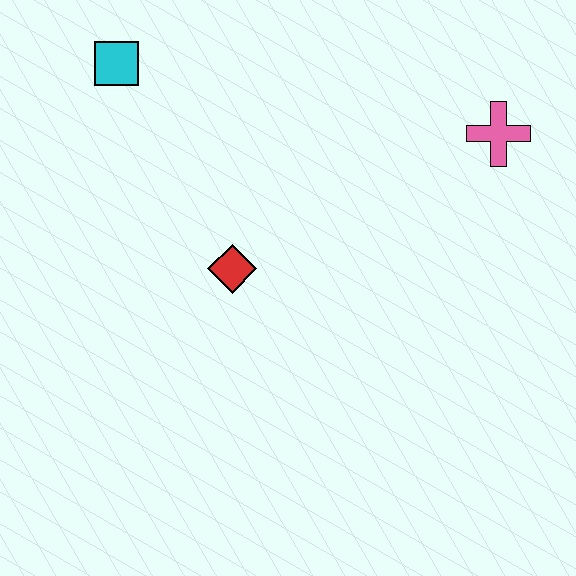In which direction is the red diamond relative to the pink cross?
The red diamond is to the left of the pink cross.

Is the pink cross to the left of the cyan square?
No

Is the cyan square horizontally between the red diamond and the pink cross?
No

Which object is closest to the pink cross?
The red diamond is closest to the pink cross.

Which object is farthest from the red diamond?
The pink cross is farthest from the red diamond.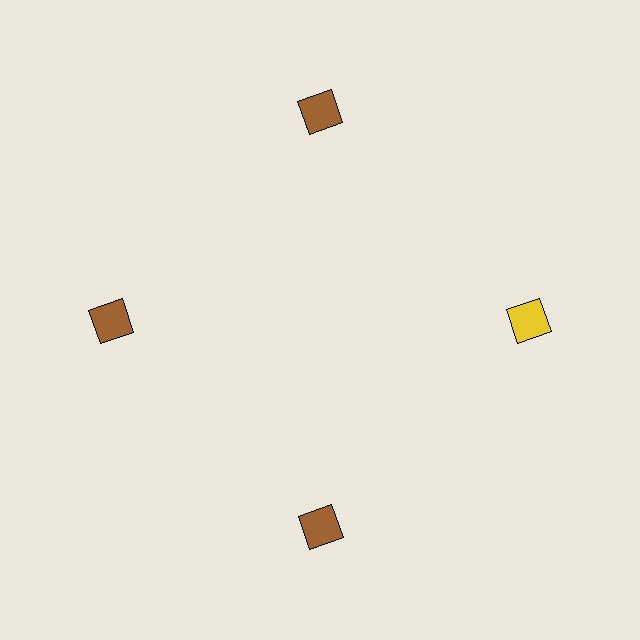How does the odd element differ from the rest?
It has a different color: yellow instead of brown.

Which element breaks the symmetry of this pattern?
The yellow square at roughly the 3 o'clock position breaks the symmetry. All other shapes are brown squares.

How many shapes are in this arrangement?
There are 4 shapes arranged in a ring pattern.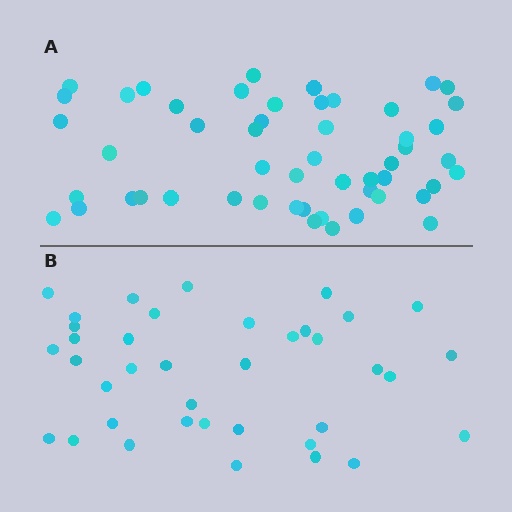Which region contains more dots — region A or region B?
Region A (the top region) has more dots.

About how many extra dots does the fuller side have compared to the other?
Region A has approximately 15 more dots than region B.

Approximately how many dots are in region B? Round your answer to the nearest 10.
About 40 dots. (The exact count is 38, which rounds to 40.)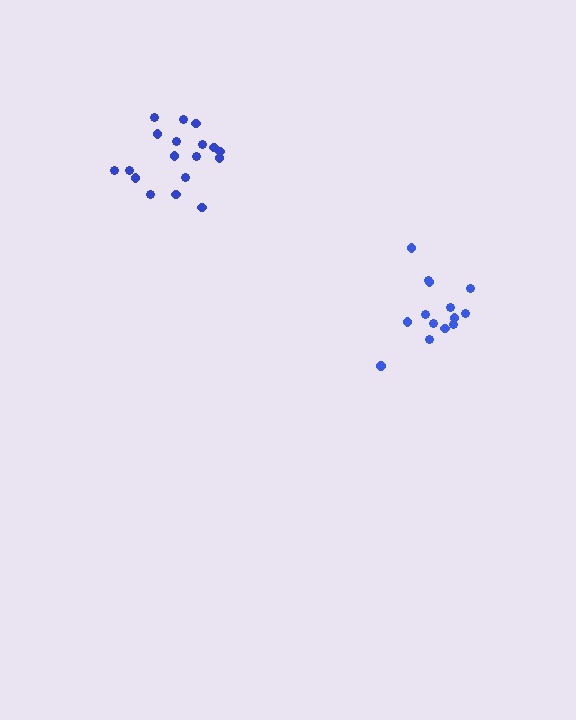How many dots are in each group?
Group 1: 18 dots, Group 2: 14 dots (32 total).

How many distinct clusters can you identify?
There are 2 distinct clusters.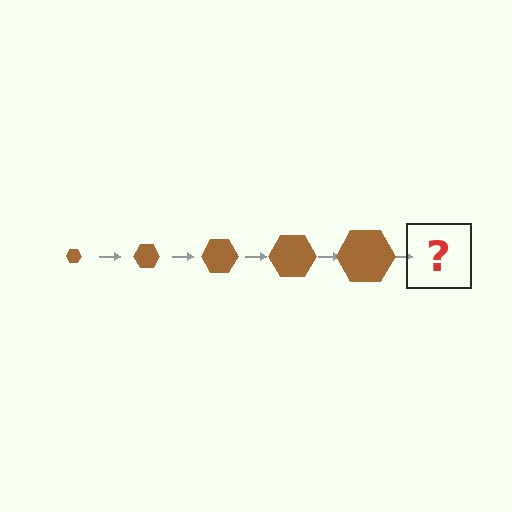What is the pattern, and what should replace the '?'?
The pattern is that the hexagon gets progressively larger each step. The '?' should be a brown hexagon, larger than the previous one.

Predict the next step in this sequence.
The next step is a brown hexagon, larger than the previous one.